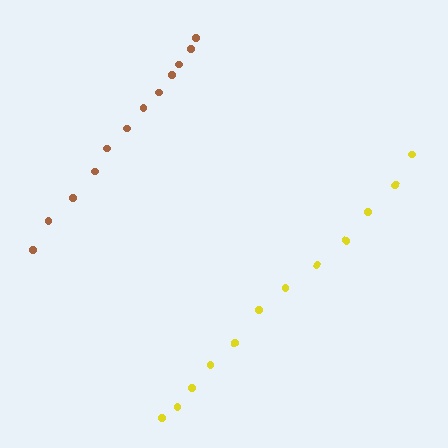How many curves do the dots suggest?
There are 2 distinct paths.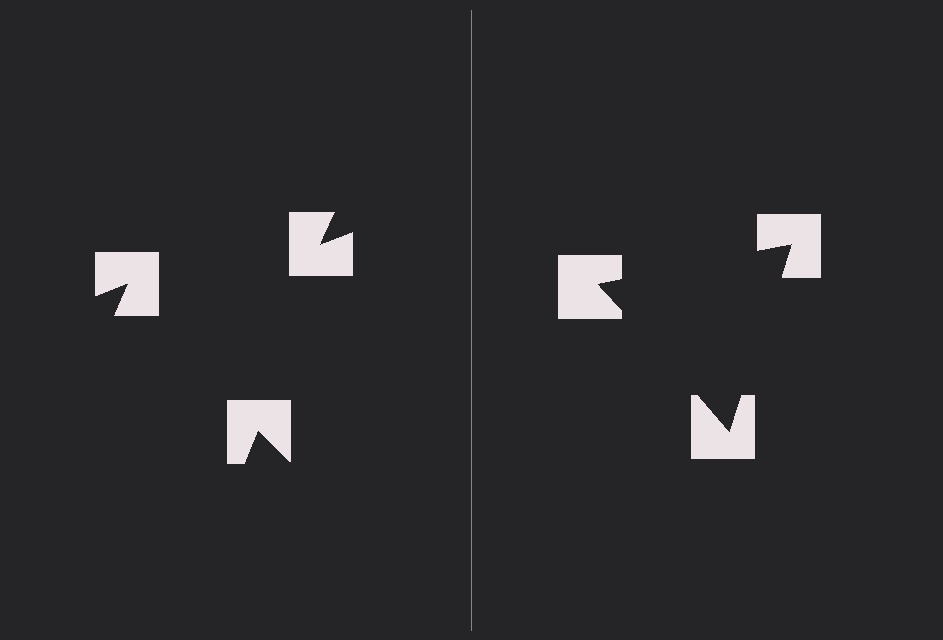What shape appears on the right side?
An illusory triangle.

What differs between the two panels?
The notched squares are positioned identically on both sides; only the wedge orientations differ. On the right they align to a triangle; on the left they are misaligned.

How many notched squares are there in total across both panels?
6 — 3 on each side.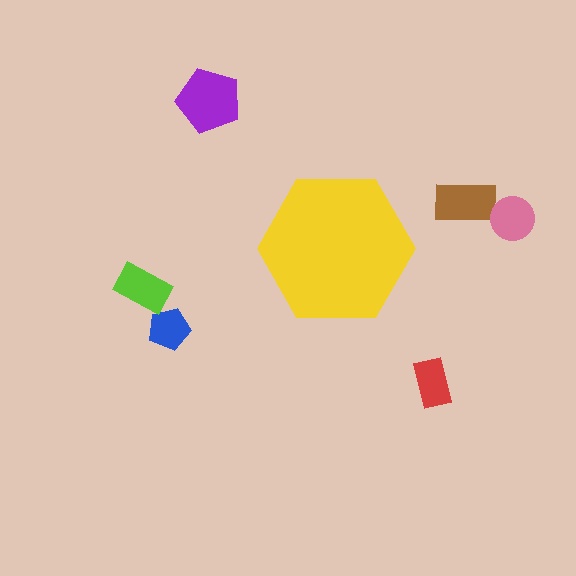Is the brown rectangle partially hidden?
No, the brown rectangle is fully visible.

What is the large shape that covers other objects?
A yellow hexagon.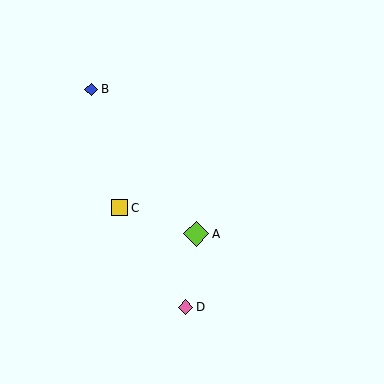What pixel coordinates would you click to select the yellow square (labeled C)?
Click at (119, 208) to select the yellow square C.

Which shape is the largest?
The lime diamond (labeled A) is the largest.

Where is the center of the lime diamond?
The center of the lime diamond is at (196, 234).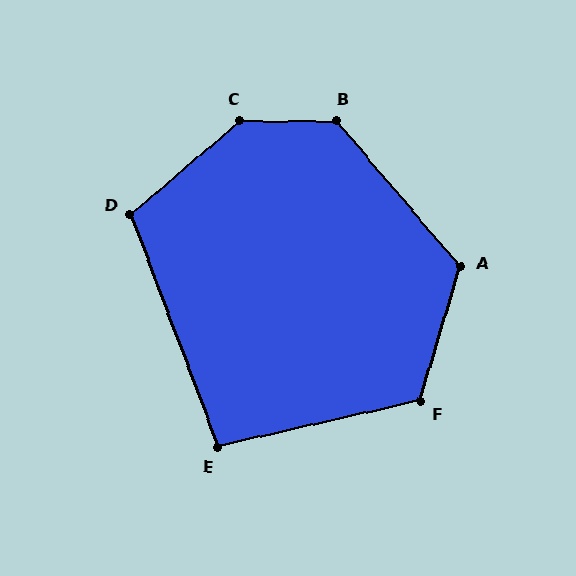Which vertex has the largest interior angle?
C, at approximately 139 degrees.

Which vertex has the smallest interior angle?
E, at approximately 98 degrees.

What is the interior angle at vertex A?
Approximately 123 degrees (obtuse).